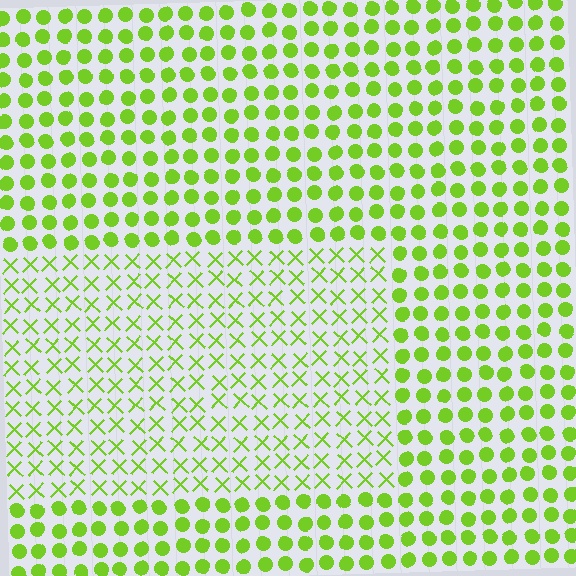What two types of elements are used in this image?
The image uses X marks inside the rectangle region and circles outside it.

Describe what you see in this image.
The image is filled with small lime elements arranged in a uniform grid. A rectangle-shaped region contains X marks, while the surrounding area contains circles. The boundary is defined purely by the change in element shape.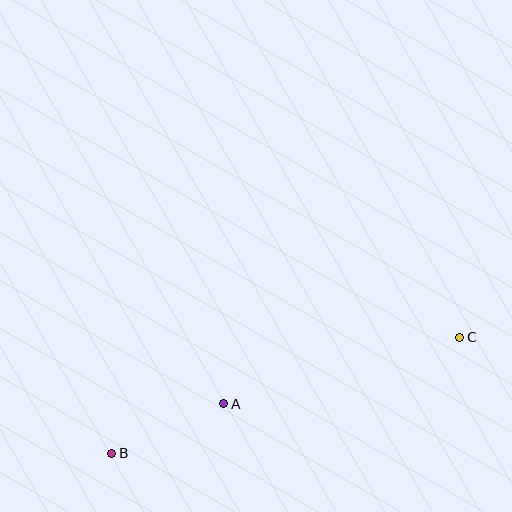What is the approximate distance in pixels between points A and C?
The distance between A and C is approximately 245 pixels.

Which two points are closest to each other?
Points A and B are closest to each other.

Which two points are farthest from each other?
Points B and C are farthest from each other.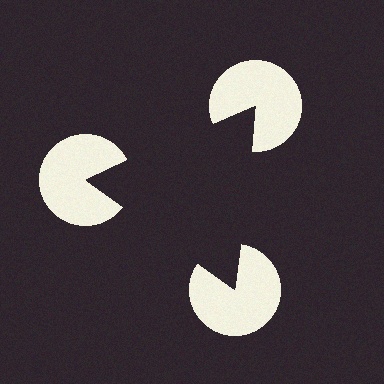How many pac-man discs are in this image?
There are 3 — one at each vertex of the illusory triangle.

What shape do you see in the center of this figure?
An illusory triangle — its edges are inferred from the aligned wedge cuts in the pac-man discs, not physically drawn.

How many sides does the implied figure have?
3 sides.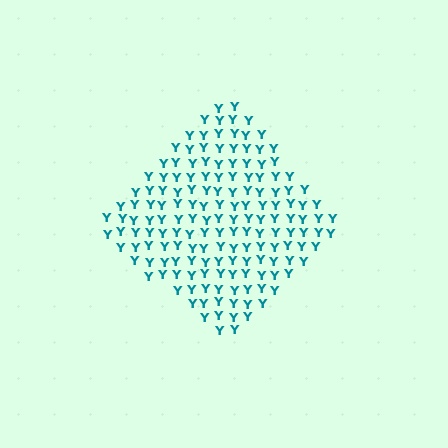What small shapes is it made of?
It is made of small letter Y's.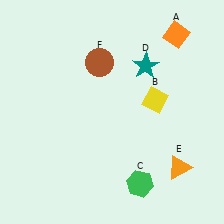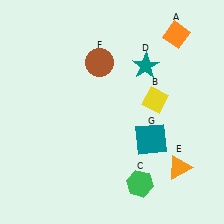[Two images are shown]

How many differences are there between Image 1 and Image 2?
There is 1 difference between the two images.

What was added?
A teal square (G) was added in Image 2.